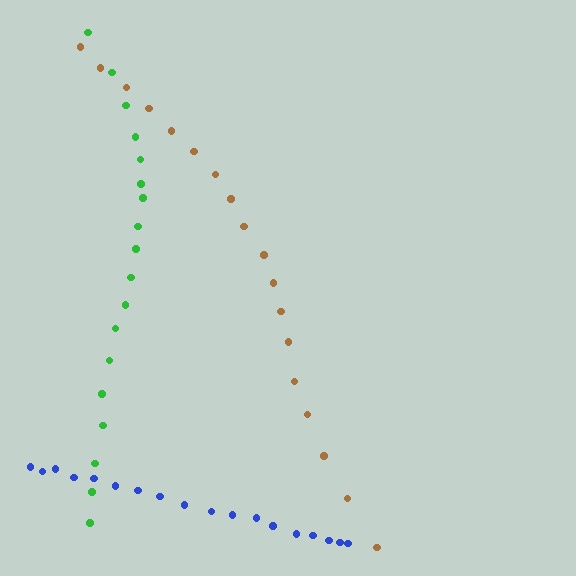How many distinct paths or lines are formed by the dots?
There are 3 distinct paths.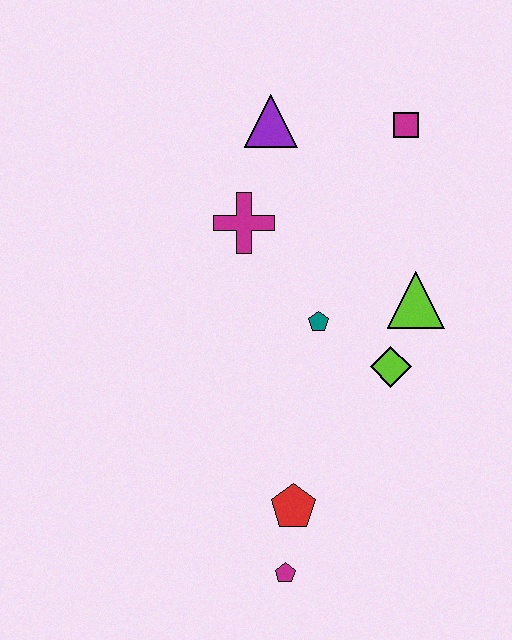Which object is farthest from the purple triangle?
The magenta pentagon is farthest from the purple triangle.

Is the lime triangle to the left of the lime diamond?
No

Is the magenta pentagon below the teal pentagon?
Yes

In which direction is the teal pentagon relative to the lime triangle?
The teal pentagon is to the left of the lime triangle.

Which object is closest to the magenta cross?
The purple triangle is closest to the magenta cross.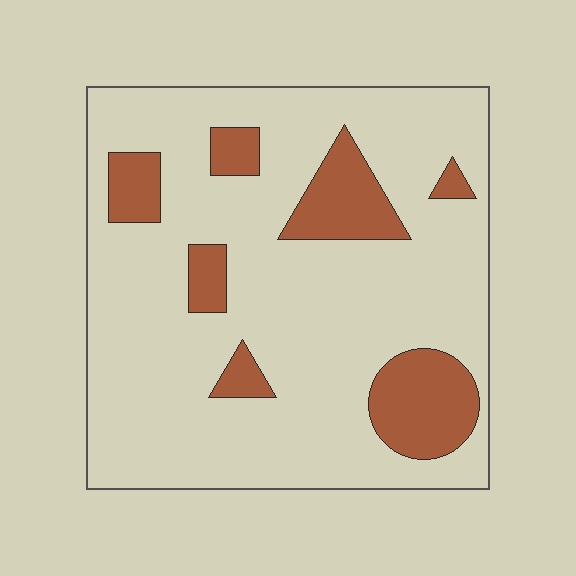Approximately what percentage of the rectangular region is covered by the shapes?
Approximately 20%.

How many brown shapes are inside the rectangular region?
7.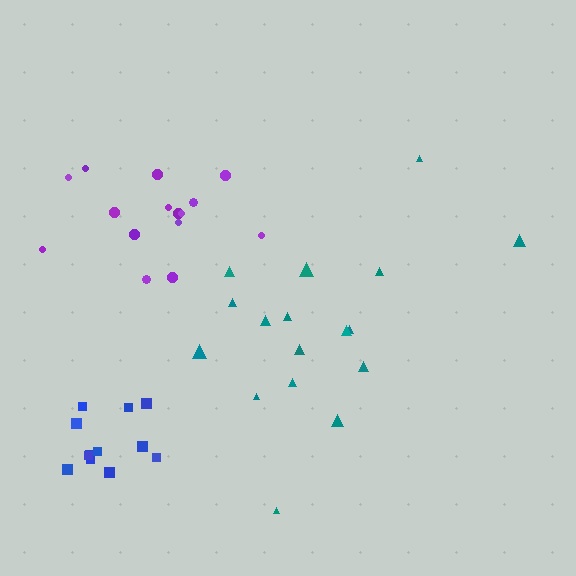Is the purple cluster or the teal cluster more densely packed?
Purple.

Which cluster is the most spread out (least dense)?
Teal.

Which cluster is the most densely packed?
Blue.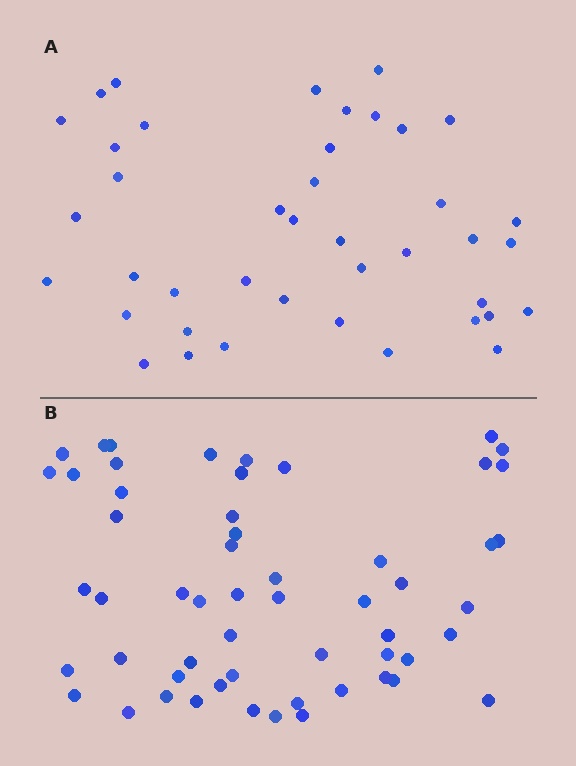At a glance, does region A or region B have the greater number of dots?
Region B (the bottom region) has more dots.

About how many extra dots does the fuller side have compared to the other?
Region B has approximately 15 more dots than region A.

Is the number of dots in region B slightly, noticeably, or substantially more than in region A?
Region B has noticeably more, but not dramatically so. The ratio is roughly 1.4 to 1.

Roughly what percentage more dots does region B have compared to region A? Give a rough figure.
About 35% more.